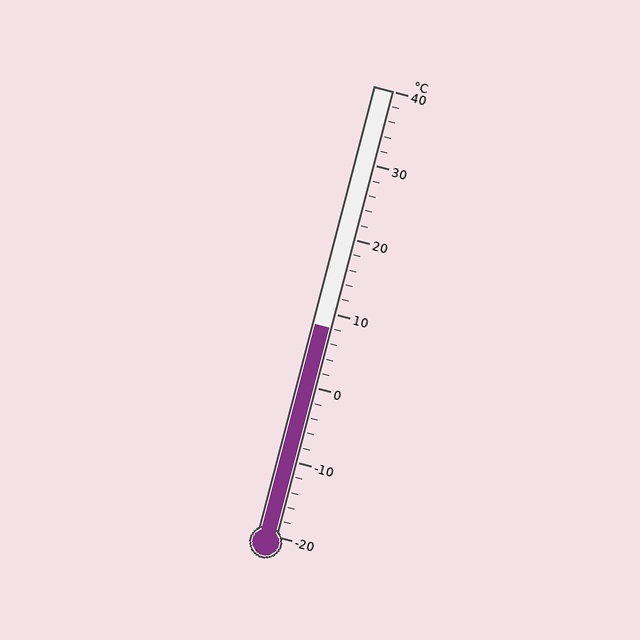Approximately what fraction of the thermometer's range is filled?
The thermometer is filled to approximately 45% of its range.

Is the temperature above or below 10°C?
The temperature is below 10°C.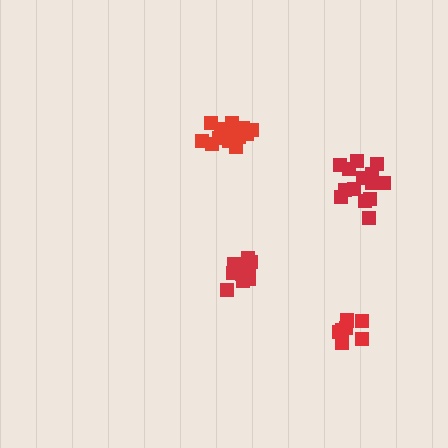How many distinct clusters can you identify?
There are 4 distinct clusters.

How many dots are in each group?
Group 1: 8 dots, Group 2: 10 dots, Group 3: 14 dots, Group 4: 14 dots (46 total).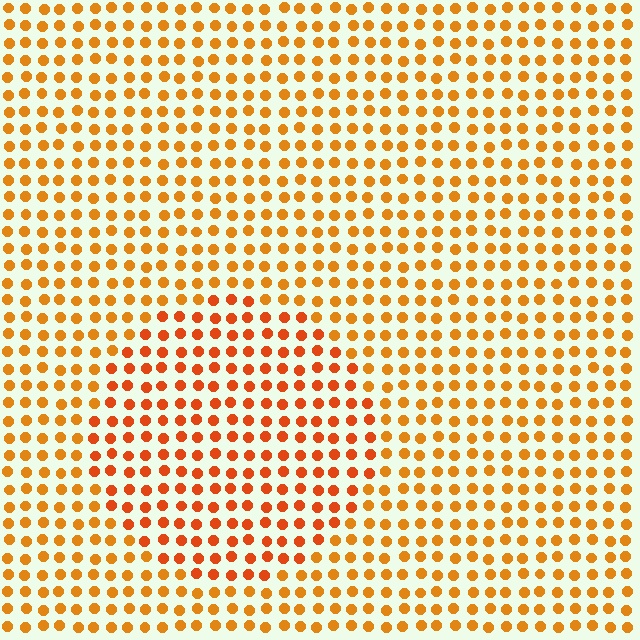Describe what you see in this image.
The image is filled with small orange elements in a uniform arrangement. A circle-shaped region is visible where the elements are tinted to a slightly different hue, forming a subtle color boundary.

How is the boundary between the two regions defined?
The boundary is defined purely by a slight shift in hue (about 19 degrees). Spacing, size, and orientation are identical on both sides.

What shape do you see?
I see a circle.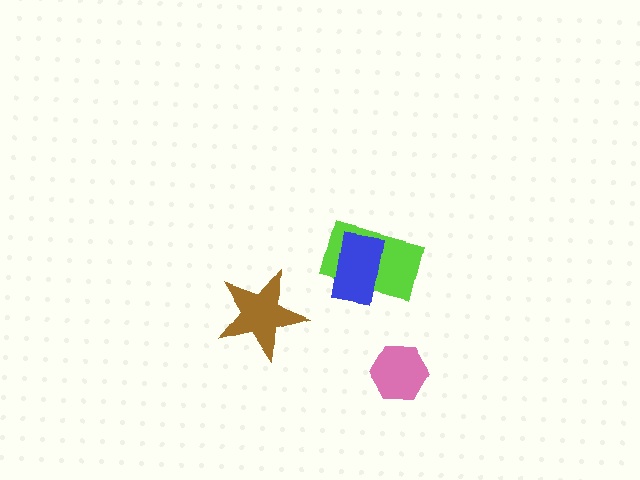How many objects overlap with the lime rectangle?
1 object overlaps with the lime rectangle.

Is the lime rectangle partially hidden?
Yes, it is partially covered by another shape.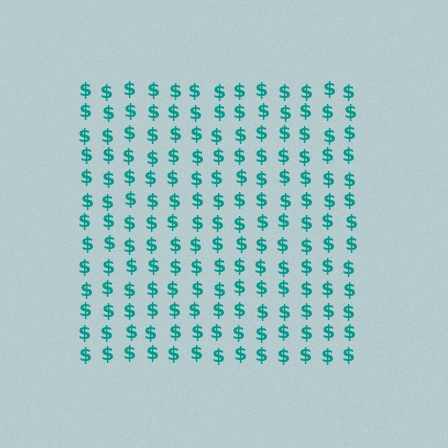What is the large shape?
The large shape is a square.